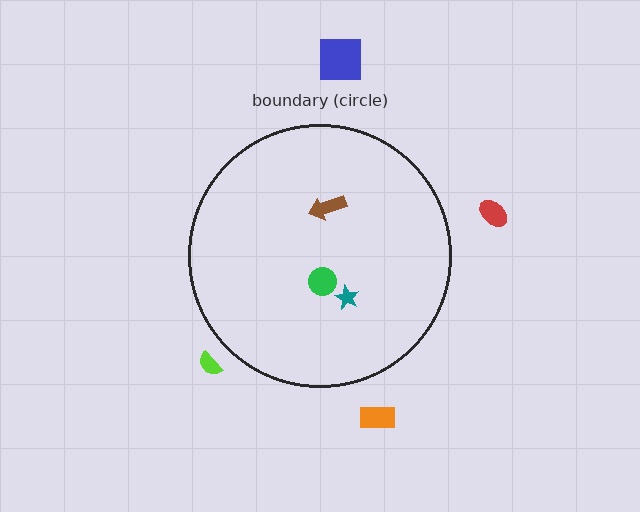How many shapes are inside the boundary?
3 inside, 4 outside.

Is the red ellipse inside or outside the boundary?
Outside.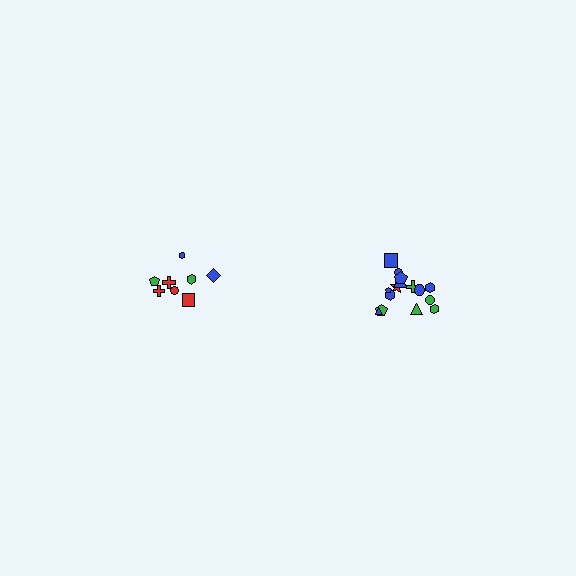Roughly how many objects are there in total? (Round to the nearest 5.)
Roughly 25 objects in total.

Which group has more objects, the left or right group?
The right group.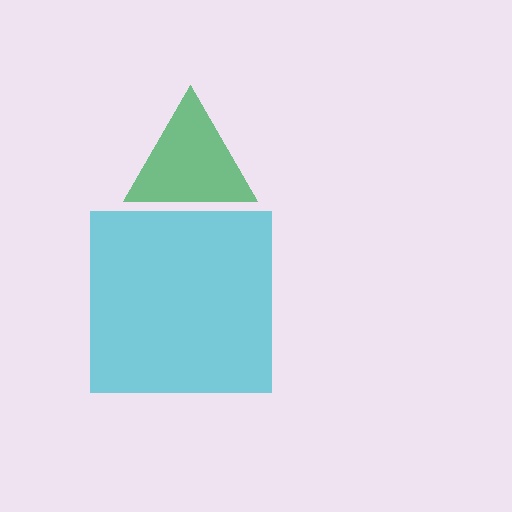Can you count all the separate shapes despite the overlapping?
Yes, there are 2 separate shapes.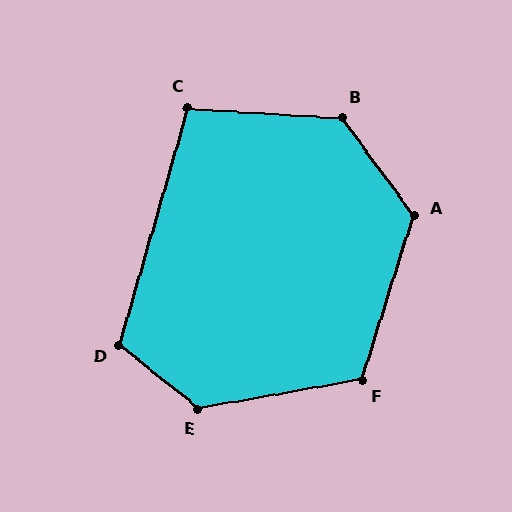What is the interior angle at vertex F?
Approximately 117 degrees (obtuse).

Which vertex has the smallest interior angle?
C, at approximately 103 degrees.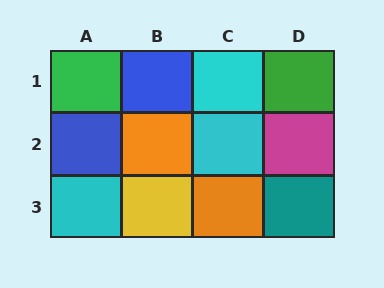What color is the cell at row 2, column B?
Orange.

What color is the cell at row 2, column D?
Magenta.